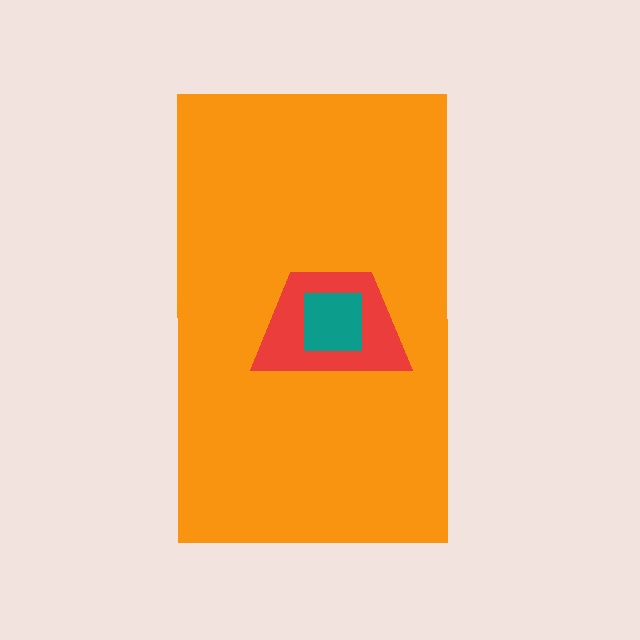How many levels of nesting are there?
3.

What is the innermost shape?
The teal square.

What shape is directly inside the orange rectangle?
The red trapezoid.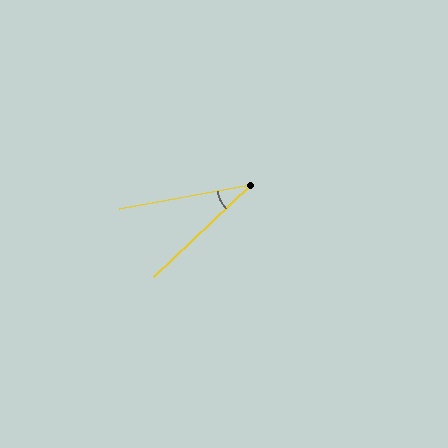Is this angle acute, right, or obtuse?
It is acute.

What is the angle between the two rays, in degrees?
Approximately 33 degrees.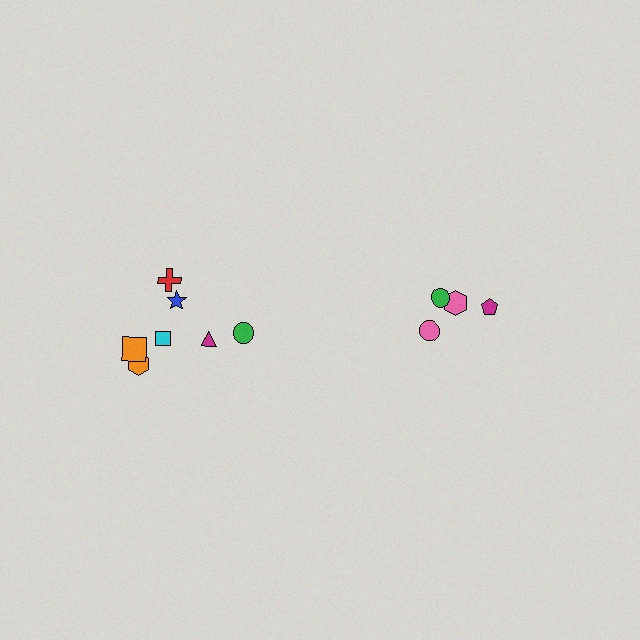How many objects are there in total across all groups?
There are 11 objects.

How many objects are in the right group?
There are 4 objects.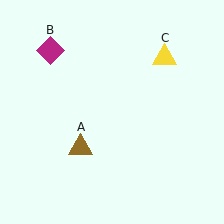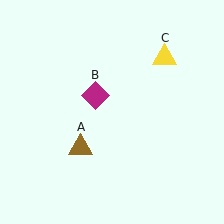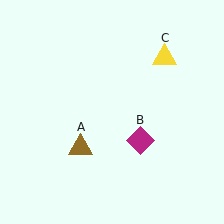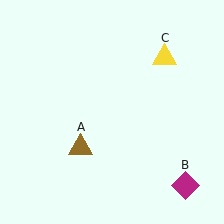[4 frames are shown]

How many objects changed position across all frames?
1 object changed position: magenta diamond (object B).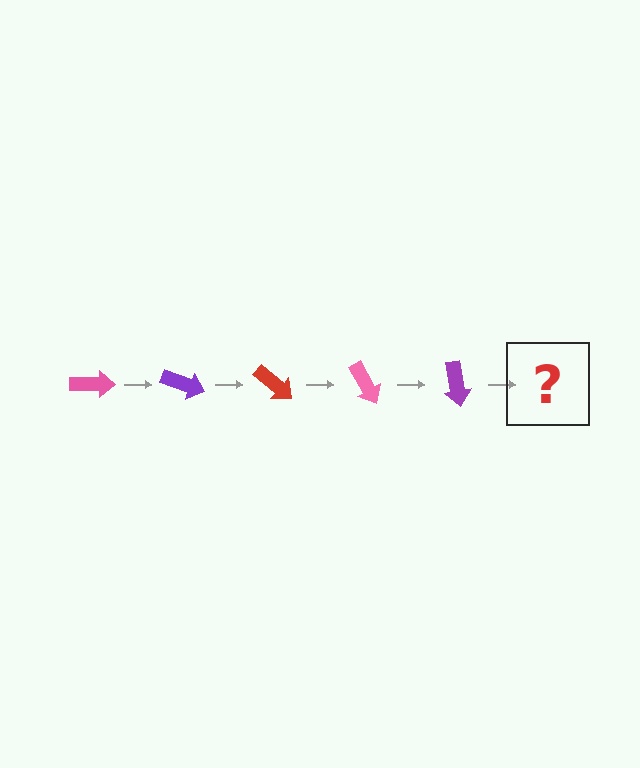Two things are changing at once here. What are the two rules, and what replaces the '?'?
The two rules are that it rotates 20 degrees each step and the color cycles through pink, purple, and red. The '?' should be a red arrow, rotated 100 degrees from the start.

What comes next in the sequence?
The next element should be a red arrow, rotated 100 degrees from the start.